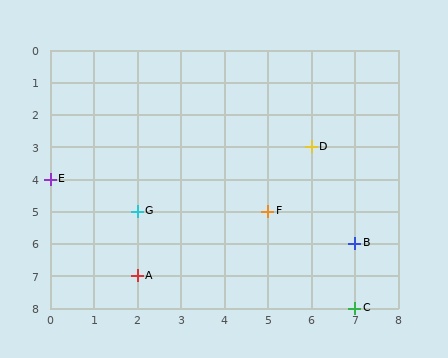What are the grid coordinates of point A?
Point A is at grid coordinates (2, 7).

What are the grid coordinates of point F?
Point F is at grid coordinates (5, 5).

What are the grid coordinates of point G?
Point G is at grid coordinates (2, 5).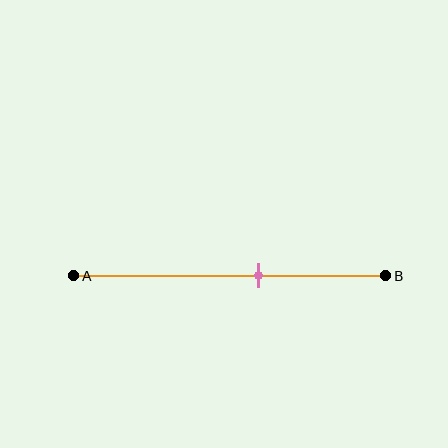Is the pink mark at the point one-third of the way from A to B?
No, the mark is at about 60% from A, not at the 33% one-third point.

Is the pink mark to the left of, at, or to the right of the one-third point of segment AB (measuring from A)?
The pink mark is to the right of the one-third point of segment AB.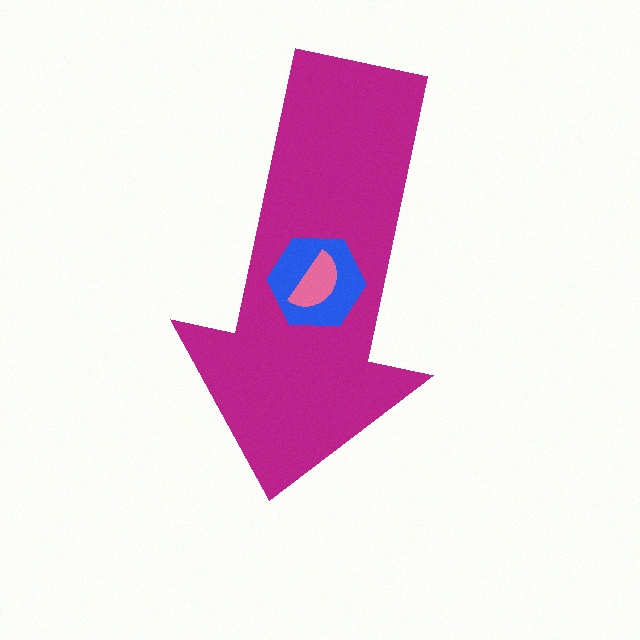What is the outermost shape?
The magenta arrow.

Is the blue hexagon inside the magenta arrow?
Yes.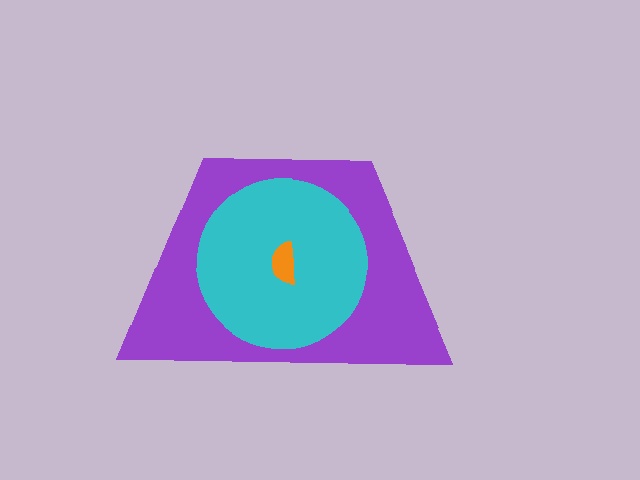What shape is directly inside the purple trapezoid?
The cyan circle.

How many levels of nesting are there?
3.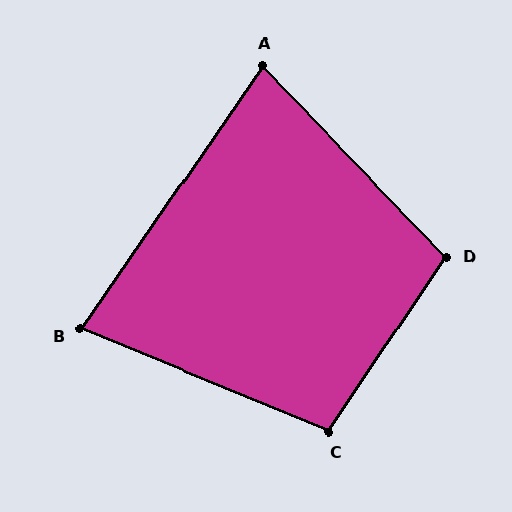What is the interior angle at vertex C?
Approximately 101 degrees (obtuse).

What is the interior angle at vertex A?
Approximately 79 degrees (acute).